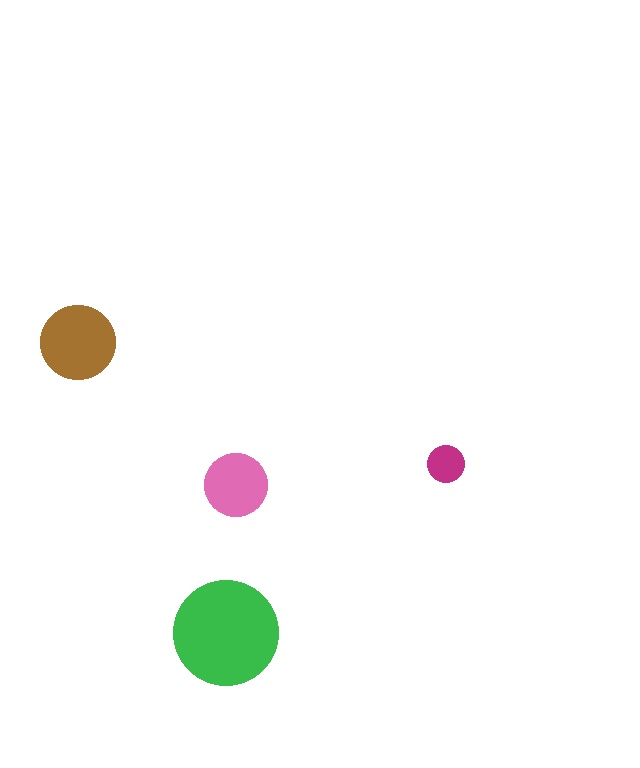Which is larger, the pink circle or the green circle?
The green one.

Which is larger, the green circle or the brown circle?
The green one.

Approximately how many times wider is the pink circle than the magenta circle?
About 1.5 times wider.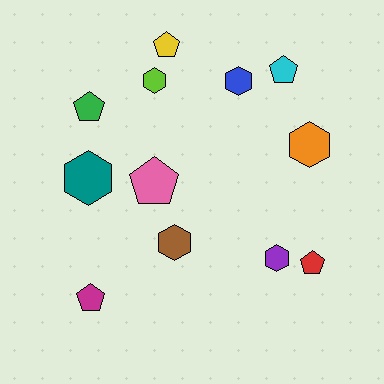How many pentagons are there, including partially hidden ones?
There are 6 pentagons.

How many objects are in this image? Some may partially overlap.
There are 12 objects.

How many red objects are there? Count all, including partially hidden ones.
There is 1 red object.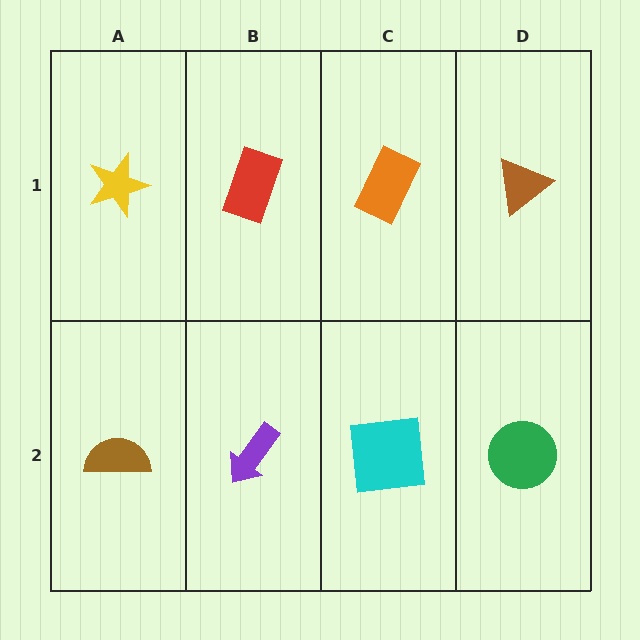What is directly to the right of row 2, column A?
A purple arrow.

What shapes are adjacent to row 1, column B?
A purple arrow (row 2, column B), a yellow star (row 1, column A), an orange rectangle (row 1, column C).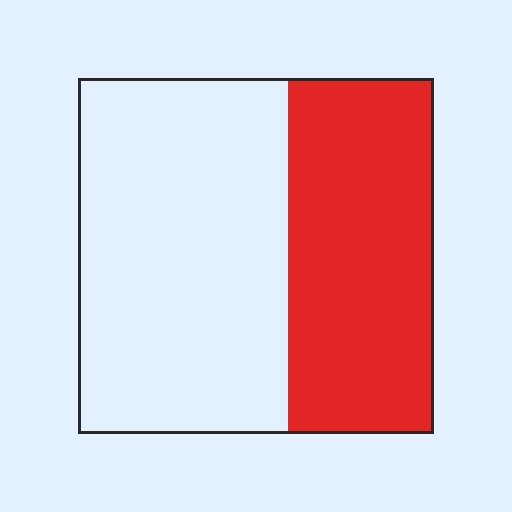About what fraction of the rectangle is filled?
About two fifths (2/5).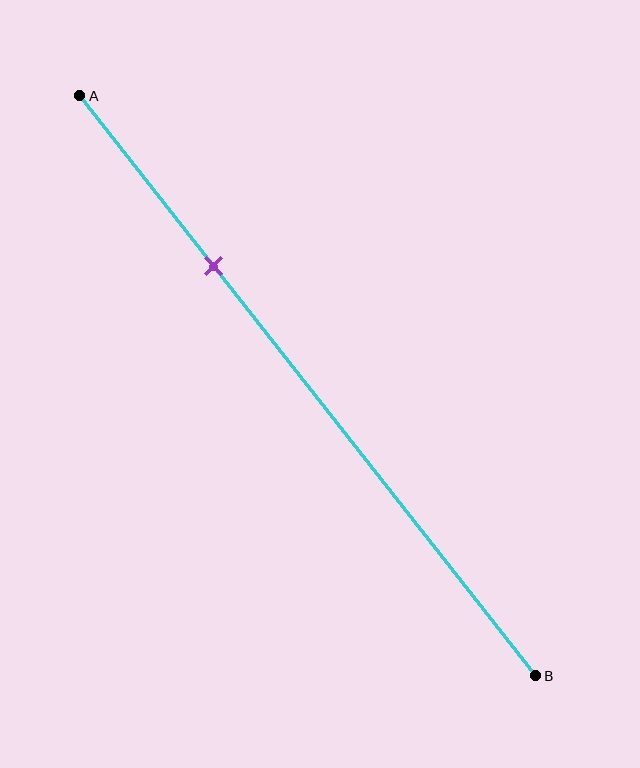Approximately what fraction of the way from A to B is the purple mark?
The purple mark is approximately 30% of the way from A to B.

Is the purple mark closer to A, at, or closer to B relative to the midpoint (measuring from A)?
The purple mark is closer to point A than the midpoint of segment AB.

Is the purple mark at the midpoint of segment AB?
No, the mark is at about 30% from A, not at the 50% midpoint.